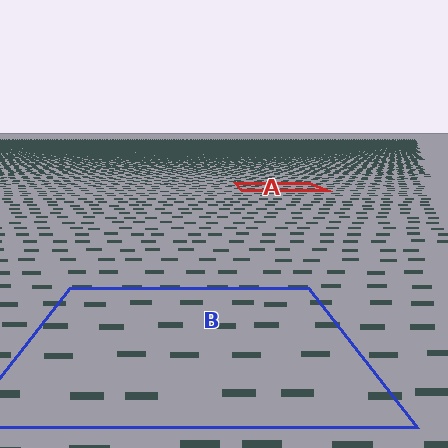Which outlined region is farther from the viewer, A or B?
Region A is farther from the viewer — the texture elements inside it appear smaller and more densely packed.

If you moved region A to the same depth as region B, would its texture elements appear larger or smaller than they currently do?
They would appear larger. At a closer depth, the same texture elements are projected at a bigger on-screen size.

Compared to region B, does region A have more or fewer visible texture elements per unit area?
Region A has more texture elements per unit area — they are packed more densely because it is farther away.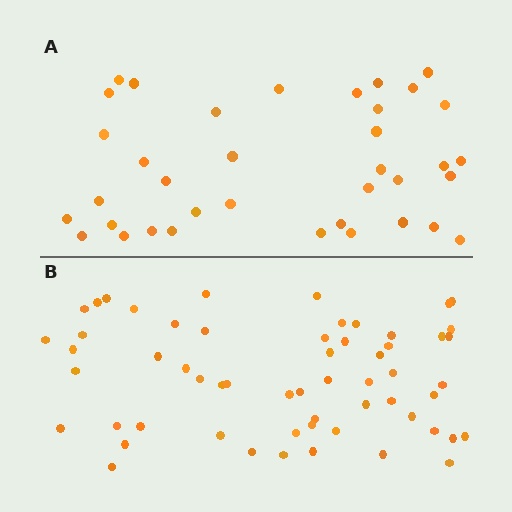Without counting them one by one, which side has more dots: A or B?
Region B (the bottom region) has more dots.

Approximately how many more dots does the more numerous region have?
Region B has approximately 20 more dots than region A.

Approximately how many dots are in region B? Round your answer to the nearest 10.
About 60 dots. (The exact count is 58, which rounds to 60.)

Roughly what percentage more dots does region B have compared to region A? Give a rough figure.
About 55% more.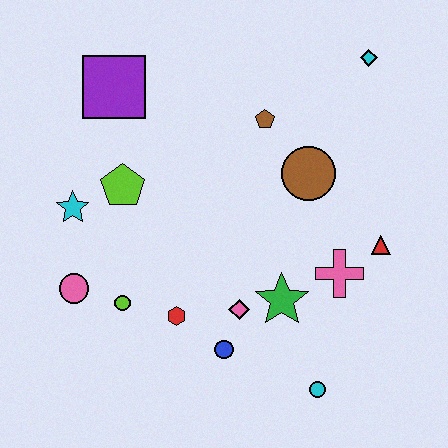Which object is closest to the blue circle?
The pink diamond is closest to the blue circle.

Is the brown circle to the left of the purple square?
No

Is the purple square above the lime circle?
Yes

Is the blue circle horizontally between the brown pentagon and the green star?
No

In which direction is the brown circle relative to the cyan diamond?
The brown circle is below the cyan diamond.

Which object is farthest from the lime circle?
The cyan diamond is farthest from the lime circle.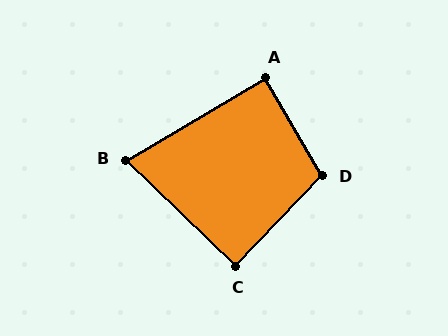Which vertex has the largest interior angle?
D, at approximately 105 degrees.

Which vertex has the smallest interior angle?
B, at approximately 75 degrees.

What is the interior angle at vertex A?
Approximately 90 degrees (approximately right).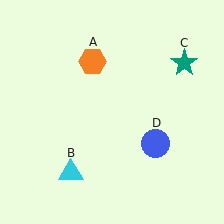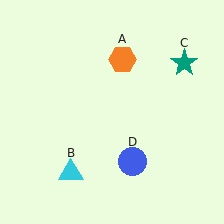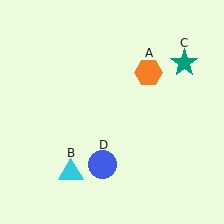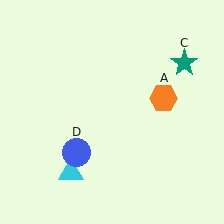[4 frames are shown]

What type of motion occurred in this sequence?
The orange hexagon (object A), blue circle (object D) rotated clockwise around the center of the scene.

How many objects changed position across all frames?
2 objects changed position: orange hexagon (object A), blue circle (object D).